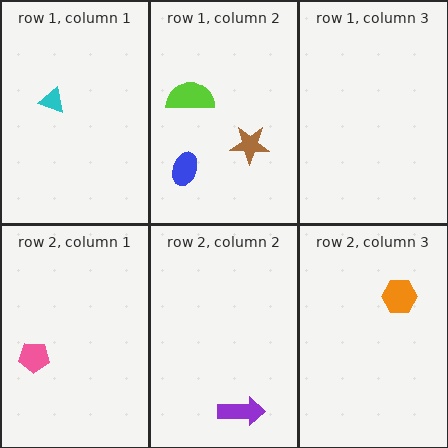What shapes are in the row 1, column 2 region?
The lime semicircle, the blue ellipse, the brown star.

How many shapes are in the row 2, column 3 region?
1.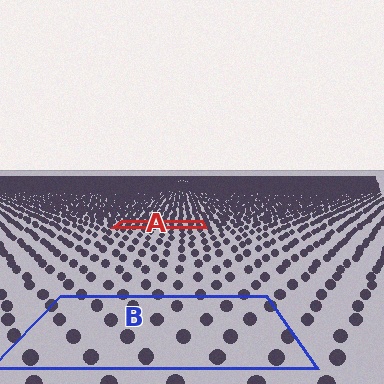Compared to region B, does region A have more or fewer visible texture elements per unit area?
Region A has more texture elements per unit area — they are packed more densely because it is farther away.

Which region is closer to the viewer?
Region B is closer. The texture elements there are larger and more spread out.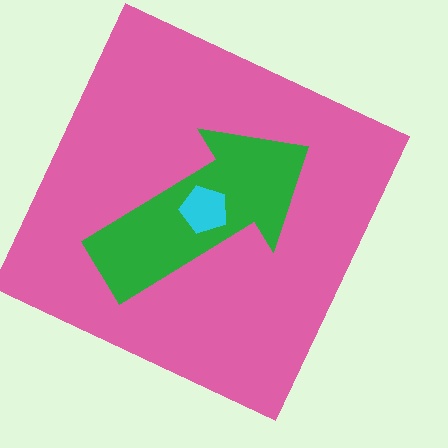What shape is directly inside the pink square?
The green arrow.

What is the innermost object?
The cyan pentagon.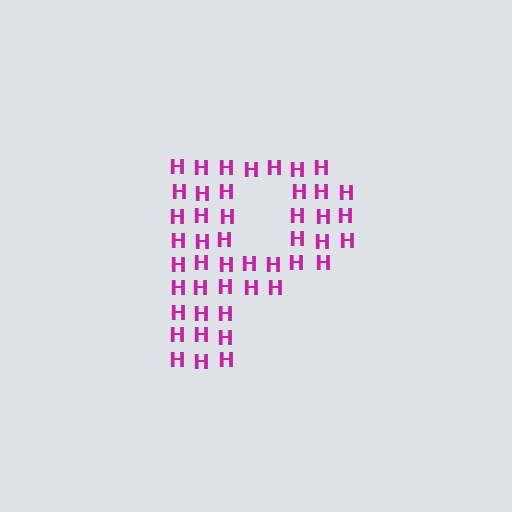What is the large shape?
The large shape is the letter P.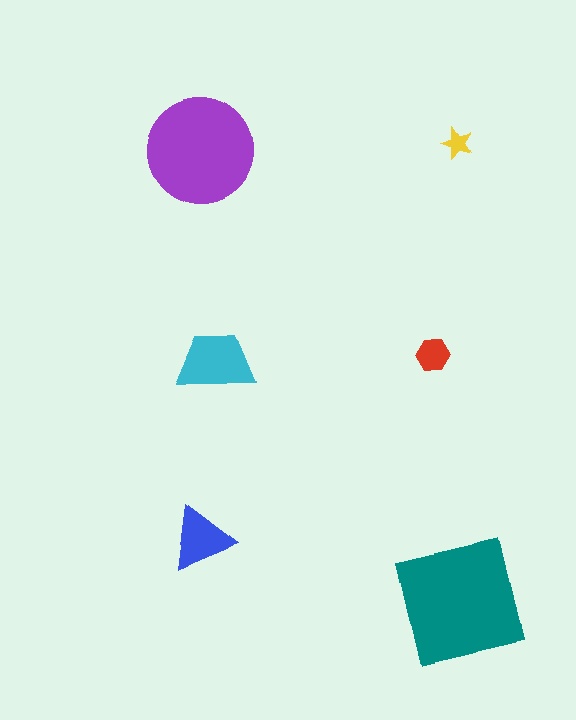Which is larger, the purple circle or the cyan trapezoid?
The purple circle.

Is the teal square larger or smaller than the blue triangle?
Larger.